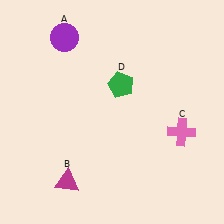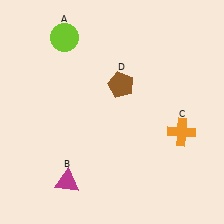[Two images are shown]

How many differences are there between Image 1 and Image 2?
There are 3 differences between the two images.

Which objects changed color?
A changed from purple to lime. C changed from pink to orange. D changed from green to brown.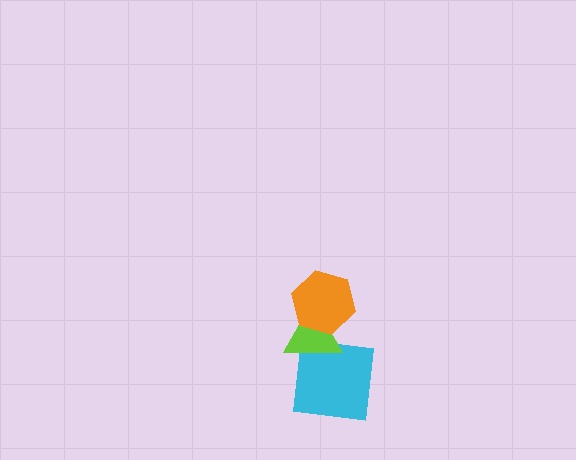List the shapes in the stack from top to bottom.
From top to bottom: the orange hexagon, the lime triangle, the cyan square.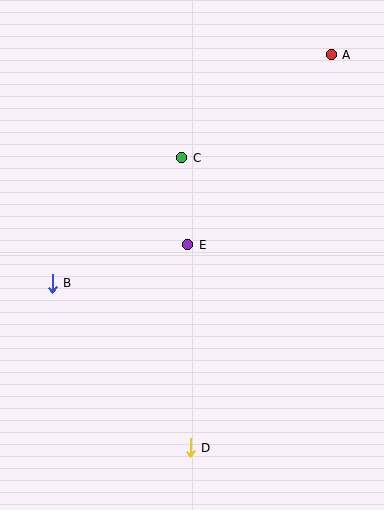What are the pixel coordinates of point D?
Point D is at (190, 448).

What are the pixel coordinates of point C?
Point C is at (182, 158).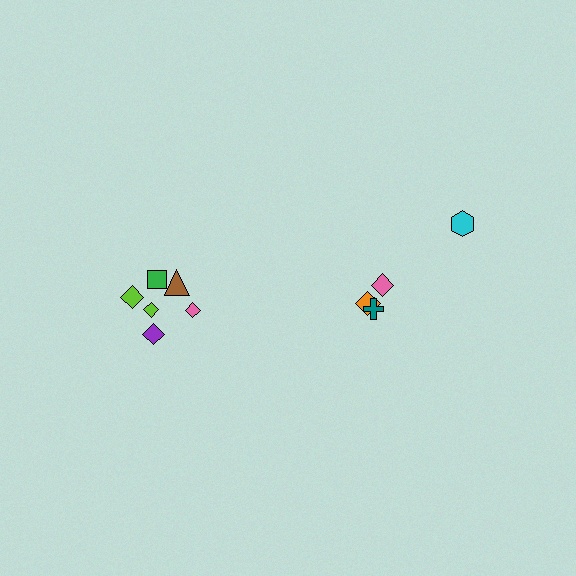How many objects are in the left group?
There are 6 objects.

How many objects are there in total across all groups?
There are 10 objects.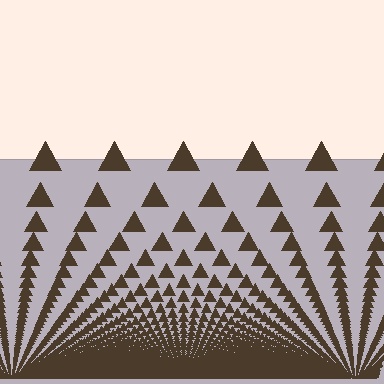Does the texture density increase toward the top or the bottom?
Density increases toward the bottom.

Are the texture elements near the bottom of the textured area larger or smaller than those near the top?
Smaller. The gradient is inverted — elements near the bottom are smaller and denser.